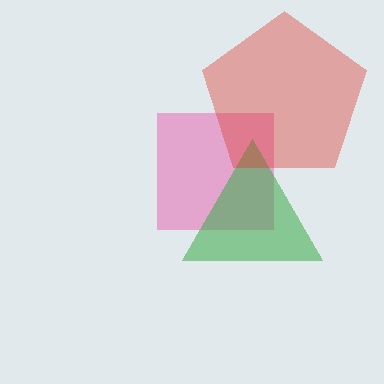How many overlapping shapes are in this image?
There are 3 overlapping shapes in the image.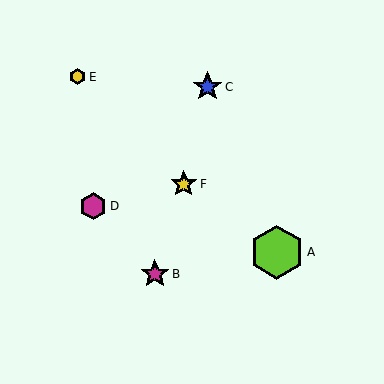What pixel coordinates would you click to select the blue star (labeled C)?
Click at (207, 87) to select the blue star C.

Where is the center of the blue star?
The center of the blue star is at (207, 87).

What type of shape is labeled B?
Shape B is a magenta star.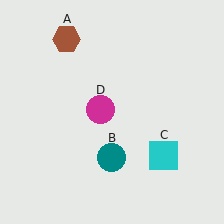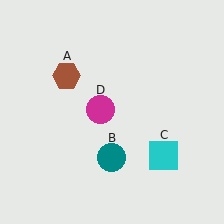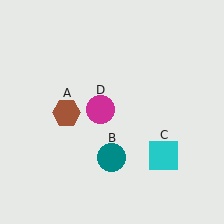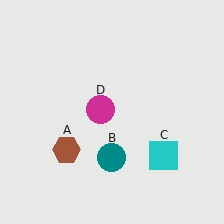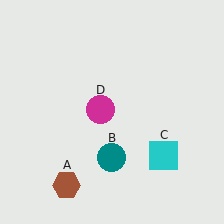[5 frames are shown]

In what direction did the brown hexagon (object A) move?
The brown hexagon (object A) moved down.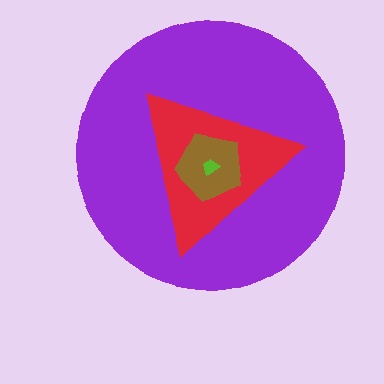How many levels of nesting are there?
4.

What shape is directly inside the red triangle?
The brown pentagon.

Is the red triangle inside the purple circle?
Yes.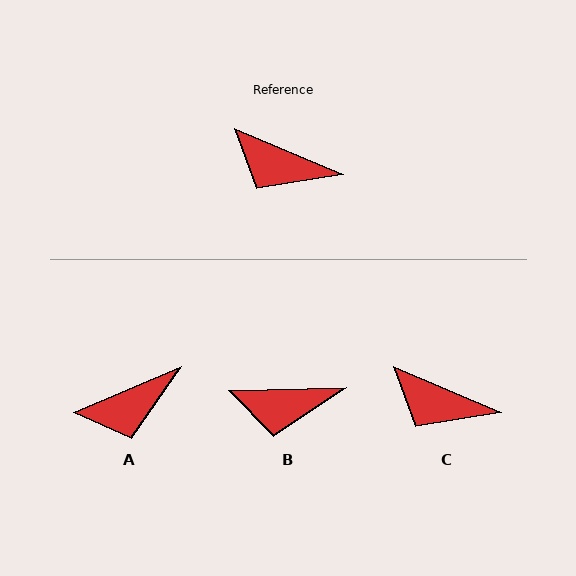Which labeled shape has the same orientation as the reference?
C.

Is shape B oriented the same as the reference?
No, it is off by about 25 degrees.